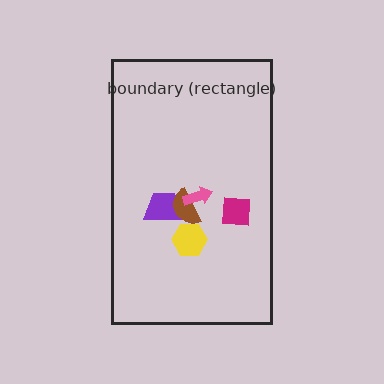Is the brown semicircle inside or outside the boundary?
Inside.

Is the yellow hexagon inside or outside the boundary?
Inside.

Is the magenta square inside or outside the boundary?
Inside.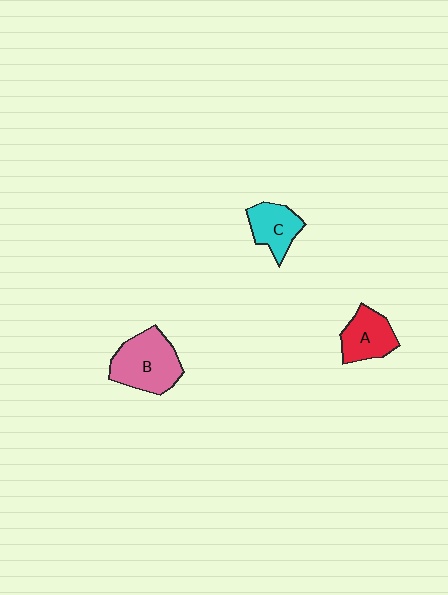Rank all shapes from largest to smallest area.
From largest to smallest: B (pink), A (red), C (cyan).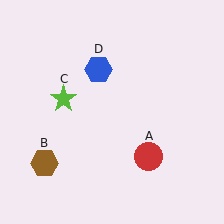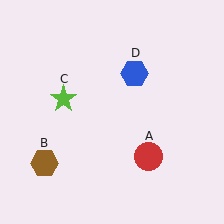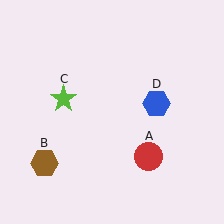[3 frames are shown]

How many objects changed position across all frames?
1 object changed position: blue hexagon (object D).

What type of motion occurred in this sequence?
The blue hexagon (object D) rotated clockwise around the center of the scene.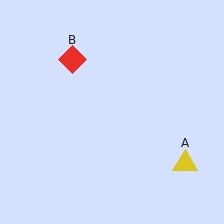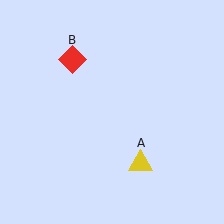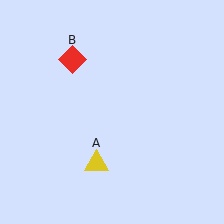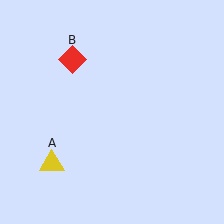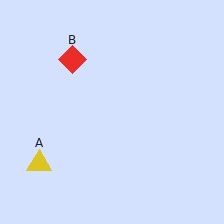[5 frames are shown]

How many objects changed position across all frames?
1 object changed position: yellow triangle (object A).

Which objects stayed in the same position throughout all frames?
Red diamond (object B) remained stationary.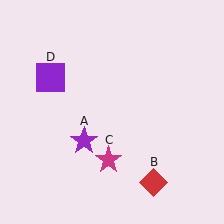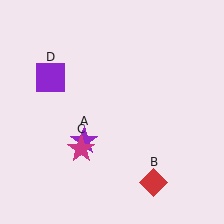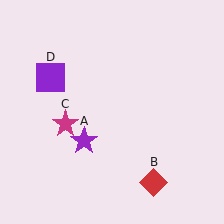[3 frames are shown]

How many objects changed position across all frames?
1 object changed position: magenta star (object C).